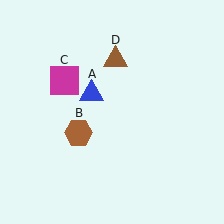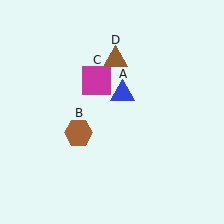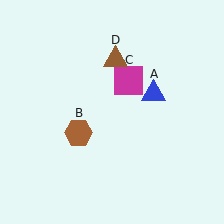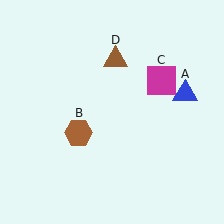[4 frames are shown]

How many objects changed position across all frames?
2 objects changed position: blue triangle (object A), magenta square (object C).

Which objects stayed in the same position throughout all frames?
Brown hexagon (object B) and brown triangle (object D) remained stationary.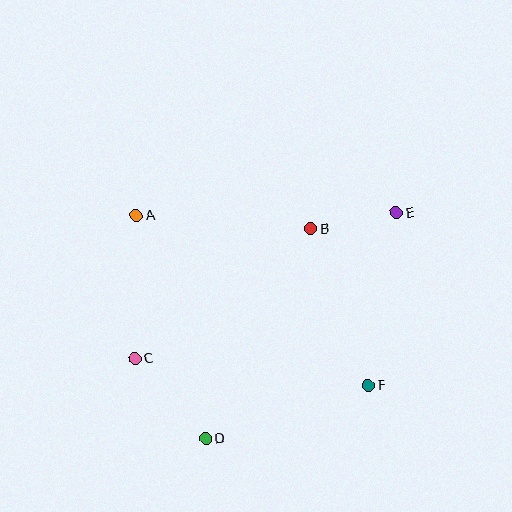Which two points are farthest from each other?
Points C and E are farthest from each other.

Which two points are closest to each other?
Points B and E are closest to each other.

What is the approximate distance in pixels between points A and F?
The distance between A and F is approximately 288 pixels.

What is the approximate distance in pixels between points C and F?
The distance between C and F is approximately 236 pixels.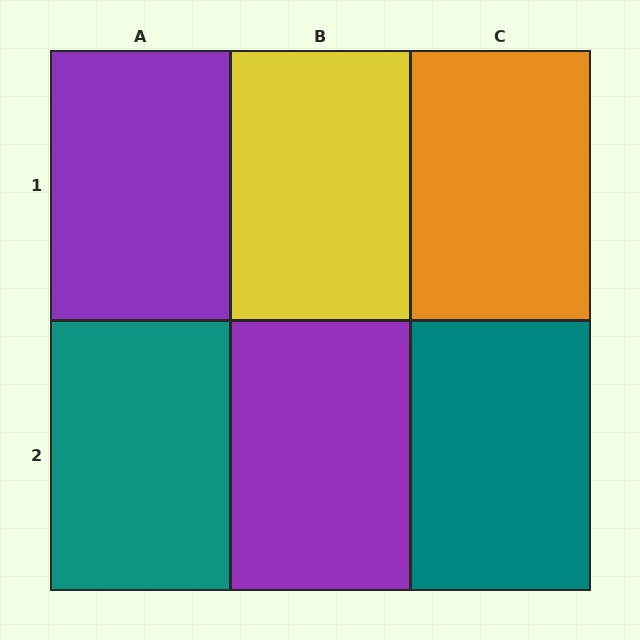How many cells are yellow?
1 cell is yellow.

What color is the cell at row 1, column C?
Orange.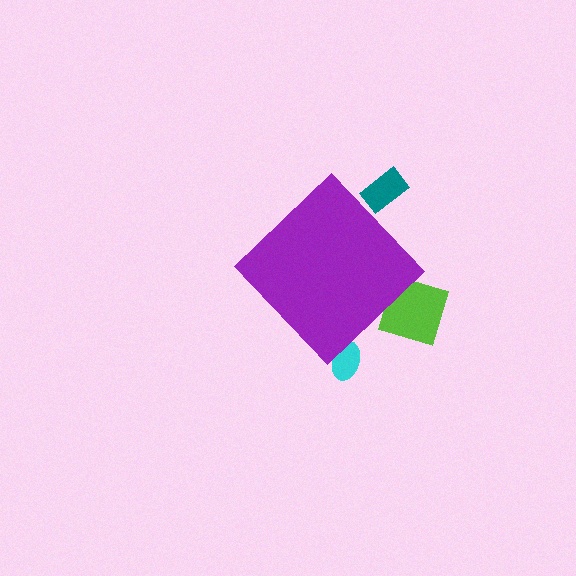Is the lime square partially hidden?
Yes, the lime square is partially hidden behind the purple diamond.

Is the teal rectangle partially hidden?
Yes, the teal rectangle is partially hidden behind the purple diamond.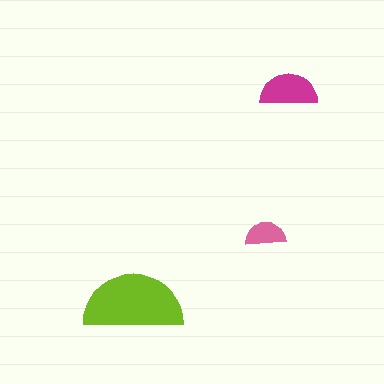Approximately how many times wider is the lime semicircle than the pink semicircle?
About 2.5 times wider.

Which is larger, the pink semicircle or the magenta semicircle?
The magenta one.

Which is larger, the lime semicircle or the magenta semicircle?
The lime one.